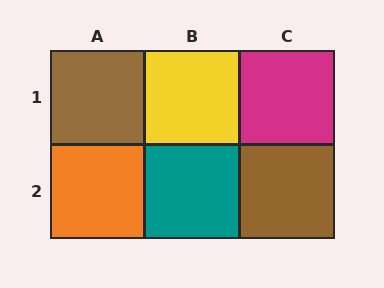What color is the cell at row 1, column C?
Magenta.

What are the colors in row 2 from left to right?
Orange, teal, brown.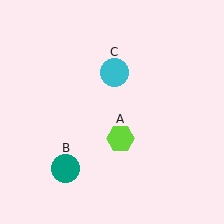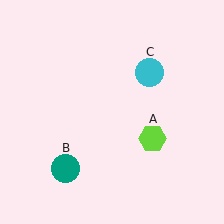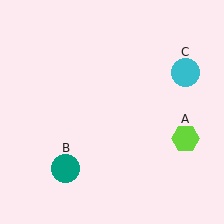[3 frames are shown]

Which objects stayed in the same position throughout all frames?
Teal circle (object B) remained stationary.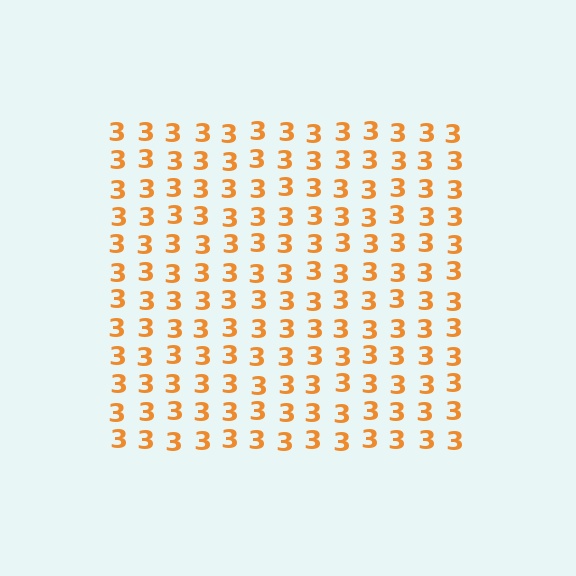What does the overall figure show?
The overall figure shows a square.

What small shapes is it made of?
It is made of small digit 3's.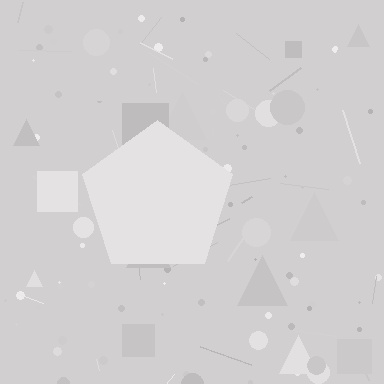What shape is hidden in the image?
A pentagon is hidden in the image.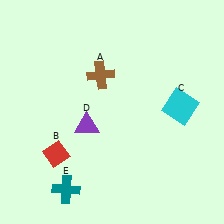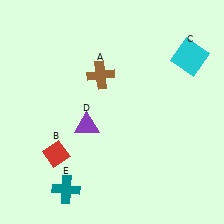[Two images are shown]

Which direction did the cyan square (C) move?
The cyan square (C) moved up.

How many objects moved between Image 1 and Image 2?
1 object moved between the two images.